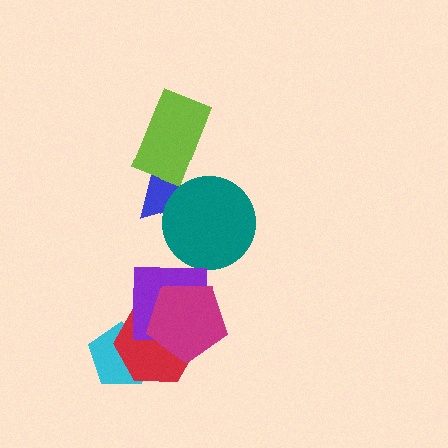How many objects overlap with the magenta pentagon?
2 objects overlap with the magenta pentagon.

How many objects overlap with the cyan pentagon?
1 object overlaps with the cyan pentagon.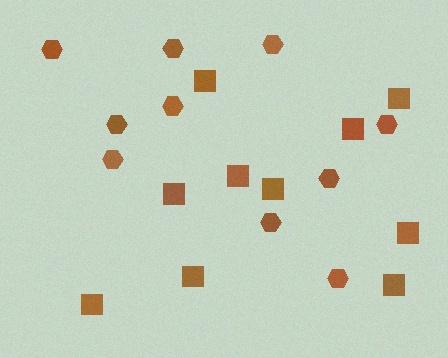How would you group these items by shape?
There are 2 groups: one group of hexagons (10) and one group of squares (10).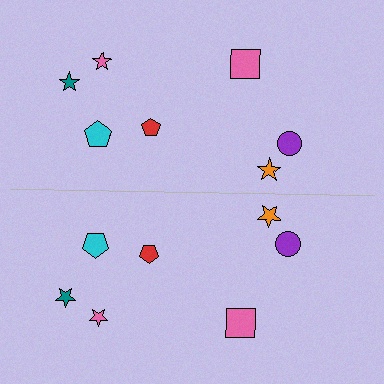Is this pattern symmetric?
Yes, this pattern has bilateral (reflection) symmetry.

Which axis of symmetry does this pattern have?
The pattern has a horizontal axis of symmetry running through the center of the image.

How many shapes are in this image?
There are 14 shapes in this image.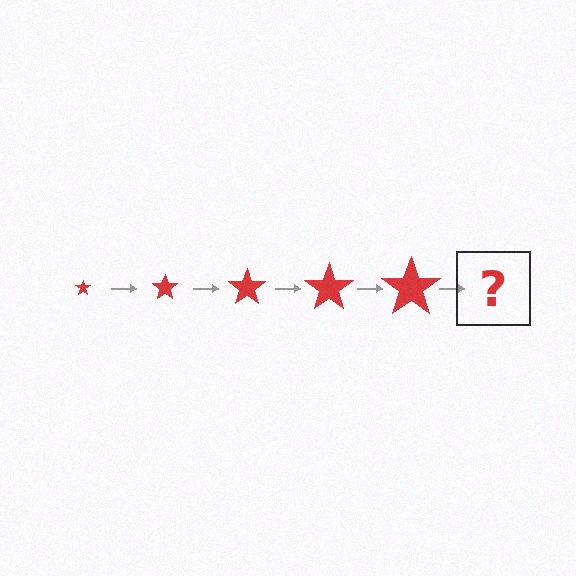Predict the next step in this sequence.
The next step is a red star, larger than the previous one.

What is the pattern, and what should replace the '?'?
The pattern is that the star gets progressively larger each step. The '?' should be a red star, larger than the previous one.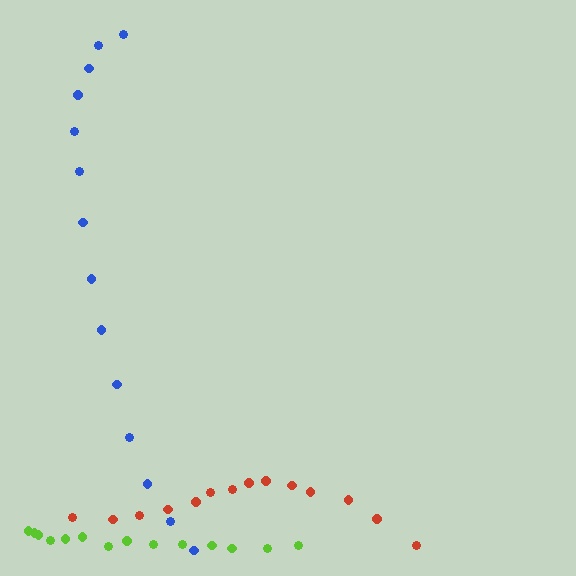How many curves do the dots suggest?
There are 3 distinct paths.